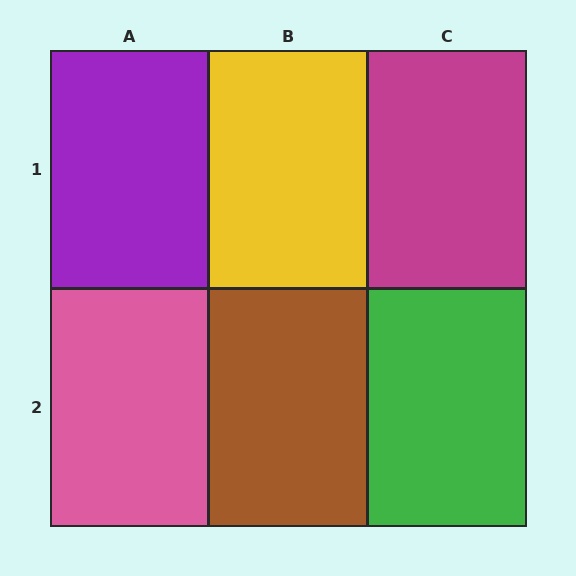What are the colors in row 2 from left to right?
Pink, brown, green.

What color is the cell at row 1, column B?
Yellow.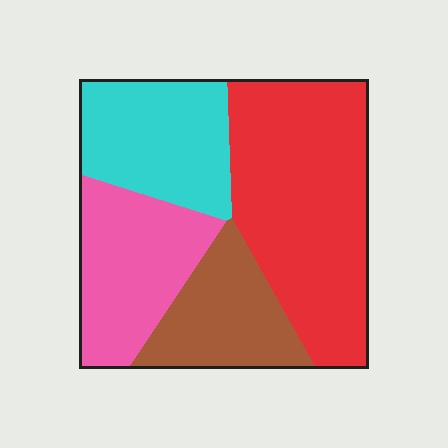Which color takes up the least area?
Brown, at roughly 15%.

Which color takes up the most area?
Red, at roughly 40%.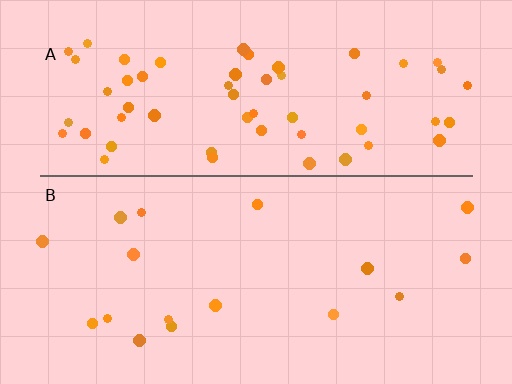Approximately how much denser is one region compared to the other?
Approximately 3.4× — region A over region B.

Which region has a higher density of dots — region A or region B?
A (the top).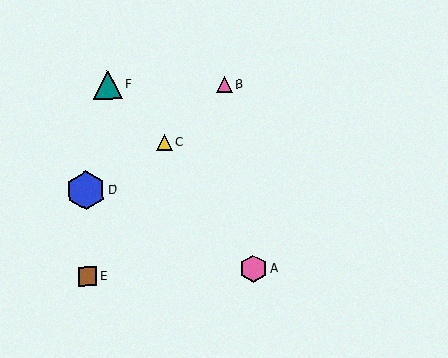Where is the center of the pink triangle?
The center of the pink triangle is at (224, 85).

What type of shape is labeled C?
Shape C is a yellow triangle.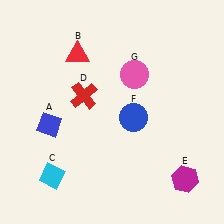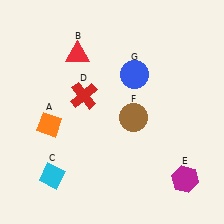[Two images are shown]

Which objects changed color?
A changed from blue to orange. F changed from blue to brown. G changed from pink to blue.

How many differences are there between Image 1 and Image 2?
There are 3 differences between the two images.